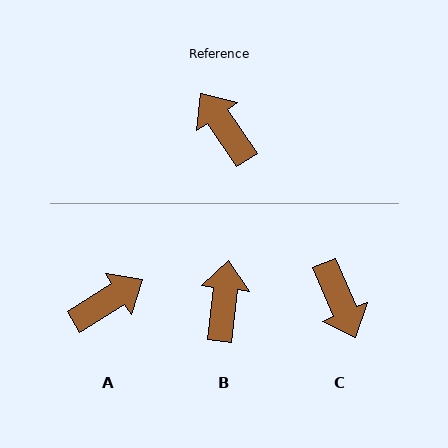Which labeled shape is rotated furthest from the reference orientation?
C, about 169 degrees away.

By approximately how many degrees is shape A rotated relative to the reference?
Approximately 93 degrees clockwise.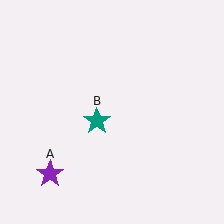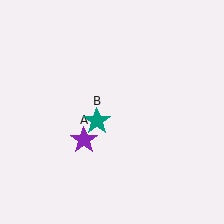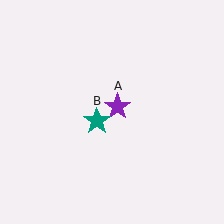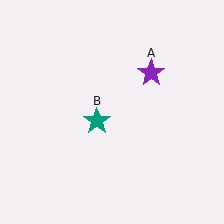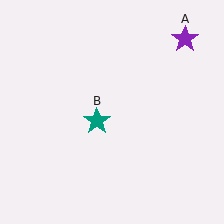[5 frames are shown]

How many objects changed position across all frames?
1 object changed position: purple star (object A).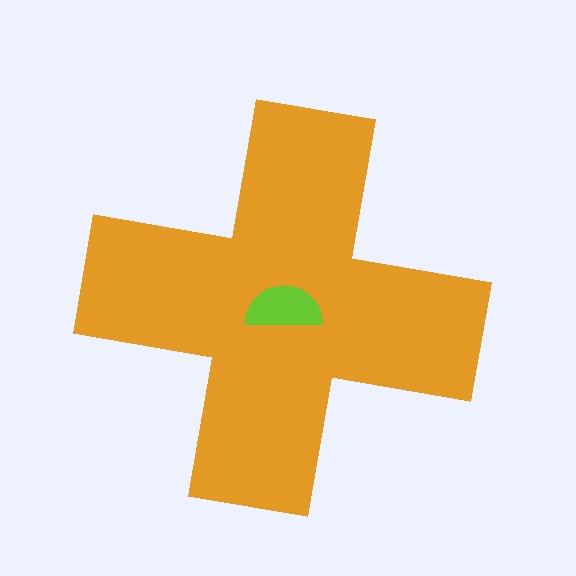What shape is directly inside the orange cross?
The lime semicircle.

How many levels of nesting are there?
2.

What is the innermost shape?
The lime semicircle.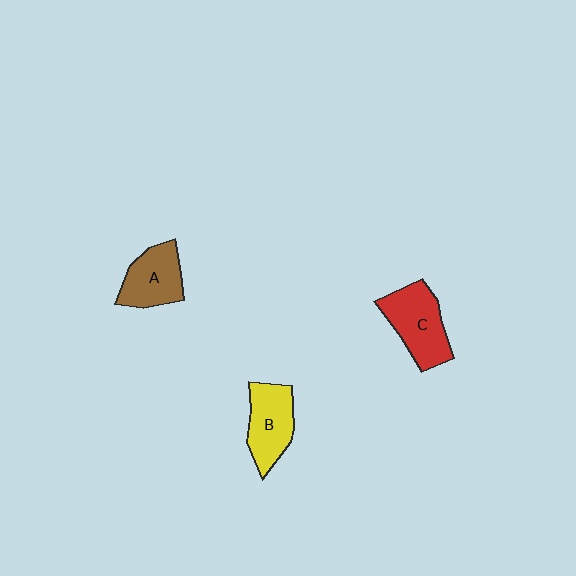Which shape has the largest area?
Shape C (red).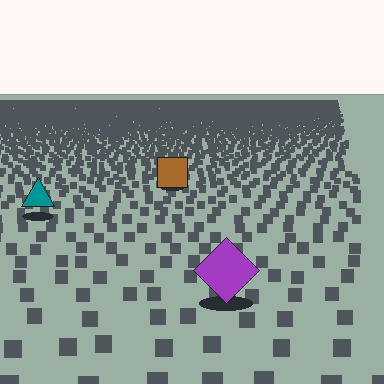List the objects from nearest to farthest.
From nearest to farthest: the purple diamond, the teal triangle, the brown square.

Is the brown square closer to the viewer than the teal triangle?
No. The teal triangle is closer — you can tell from the texture gradient: the ground texture is coarser near it.